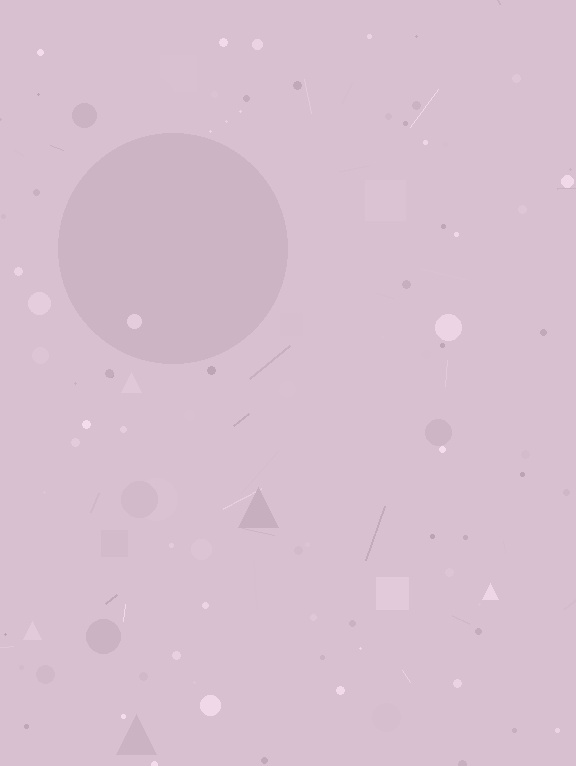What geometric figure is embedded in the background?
A circle is embedded in the background.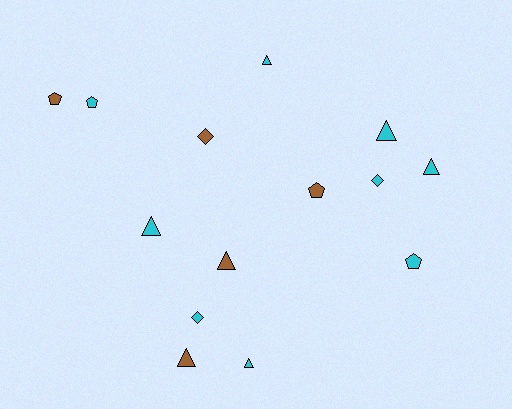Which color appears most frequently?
Cyan, with 9 objects.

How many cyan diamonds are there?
There are 2 cyan diamonds.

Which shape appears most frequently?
Triangle, with 7 objects.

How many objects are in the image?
There are 14 objects.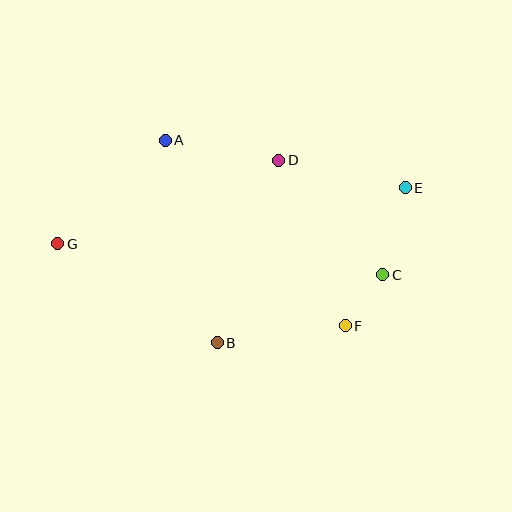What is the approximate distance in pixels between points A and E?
The distance between A and E is approximately 245 pixels.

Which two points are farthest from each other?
Points E and G are farthest from each other.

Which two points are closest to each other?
Points C and F are closest to each other.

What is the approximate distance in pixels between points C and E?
The distance between C and E is approximately 90 pixels.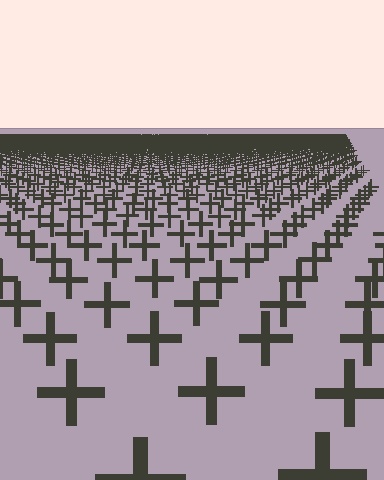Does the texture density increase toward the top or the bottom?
Density increases toward the top.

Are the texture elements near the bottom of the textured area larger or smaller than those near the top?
Larger. Near the bottom, elements are closer to the viewer and appear at a bigger on-screen size.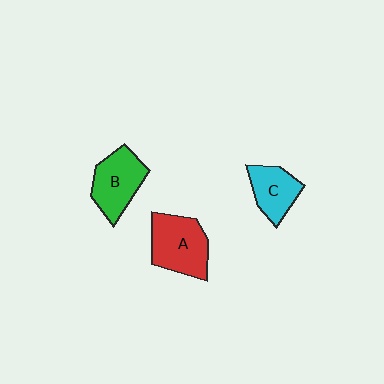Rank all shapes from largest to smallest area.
From largest to smallest: A (red), B (green), C (cyan).